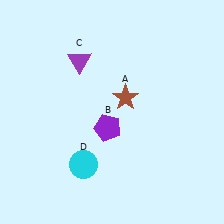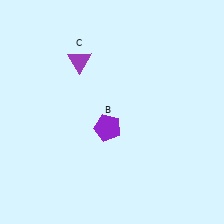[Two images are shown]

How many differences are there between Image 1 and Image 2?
There are 2 differences between the two images.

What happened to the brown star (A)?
The brown star (A) was removed in Image 2. It was in the top-right area of Image 1.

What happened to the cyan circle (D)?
The cyan circle (D) was removed in Image 2. It was in the bottom-left area of Image 1.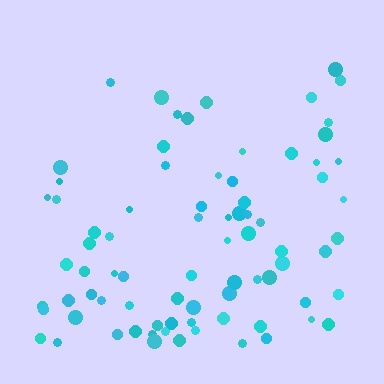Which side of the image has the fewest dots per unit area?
The top.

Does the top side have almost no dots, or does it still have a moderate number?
Still a moderate number, just noticeably fewer than the bottom.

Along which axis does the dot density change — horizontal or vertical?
Vertical.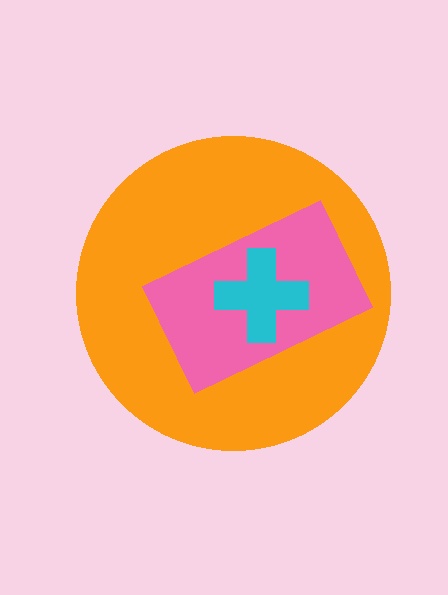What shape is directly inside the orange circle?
The pink rectangle.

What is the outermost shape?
The orange circle.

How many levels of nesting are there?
3.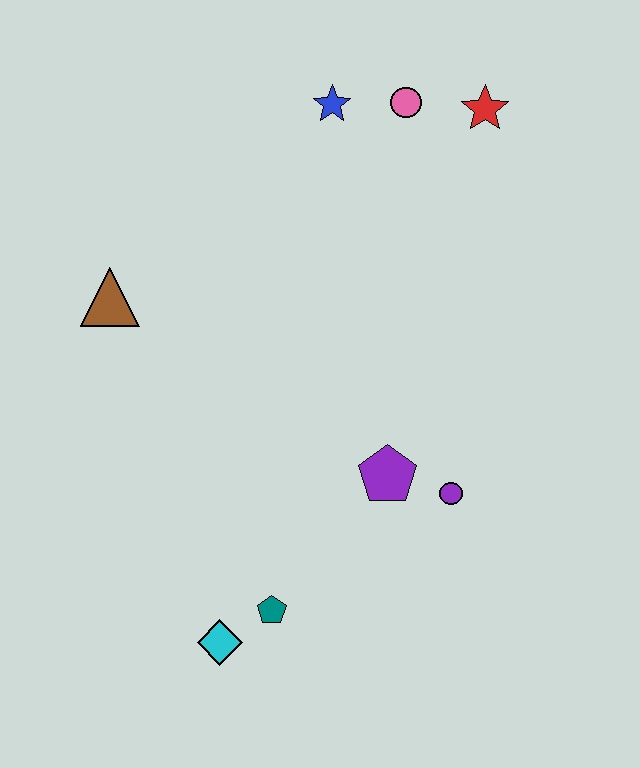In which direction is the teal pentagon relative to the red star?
The teal pentagon is below the red star.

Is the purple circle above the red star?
No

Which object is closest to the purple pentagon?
The purple circle is closest to the purple pentagon.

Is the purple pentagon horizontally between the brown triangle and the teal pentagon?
No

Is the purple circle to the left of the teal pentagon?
No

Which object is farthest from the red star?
The cyan diamond is farthest from the red star.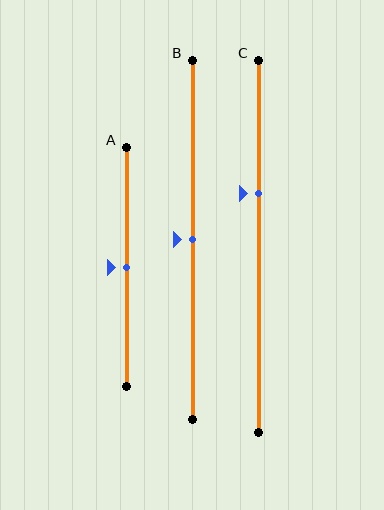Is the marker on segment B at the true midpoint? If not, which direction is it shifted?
Yes, the marker on segment B is at the true midpoint.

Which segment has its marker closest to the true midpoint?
Segment A has its marker closest to the true midpoint.